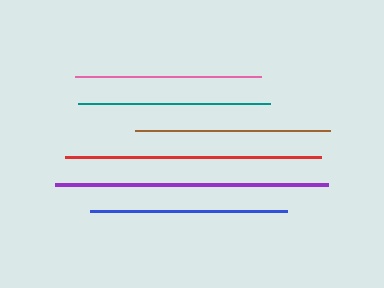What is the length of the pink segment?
The pink segment is approximately 185 pixels long.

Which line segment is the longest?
The purple line is the longest at approximately 273 pixels.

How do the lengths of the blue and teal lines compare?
The blue and teal lines are approximately the same length.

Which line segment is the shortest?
The pink line is the shortest at approximately 185 pixels.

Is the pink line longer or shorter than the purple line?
The purple line is longer than the pink line.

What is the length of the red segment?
The red segment is approximately 256 pixels long.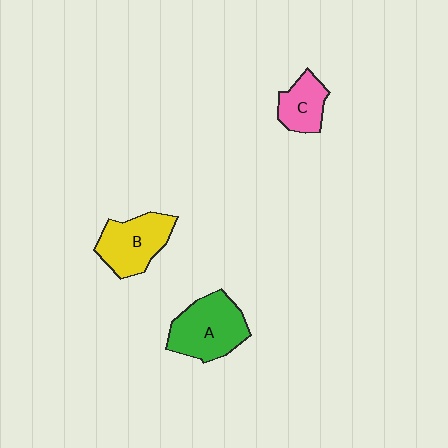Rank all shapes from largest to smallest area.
From largest to smallest: A (green), B (yellow), C (pink).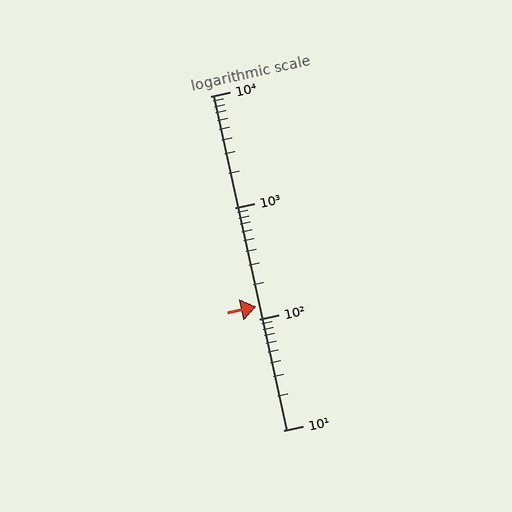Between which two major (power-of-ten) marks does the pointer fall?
The pointer is between 100 and 1000.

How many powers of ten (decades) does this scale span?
The scale spans 3 decades, from 10 to 10000.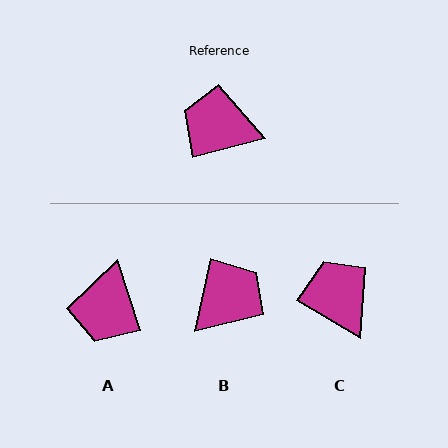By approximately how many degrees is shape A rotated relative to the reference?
Approximately 93 degrees counter-clockwise.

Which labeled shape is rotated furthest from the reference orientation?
B, about 117 degrees away.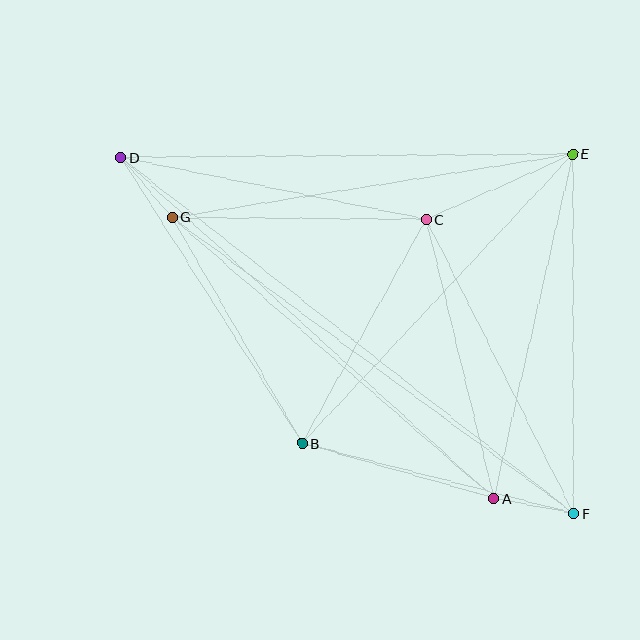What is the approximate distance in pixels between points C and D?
The distance between C and D is approximately 311 pixels.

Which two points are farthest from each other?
Points D and F are farthest from each other.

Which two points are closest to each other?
Points D and G are closest to each other.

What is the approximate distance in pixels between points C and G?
The distance between C and G is approximately 254 pixels.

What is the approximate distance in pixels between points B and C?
The distance between B and C is approximately 256 pixels.